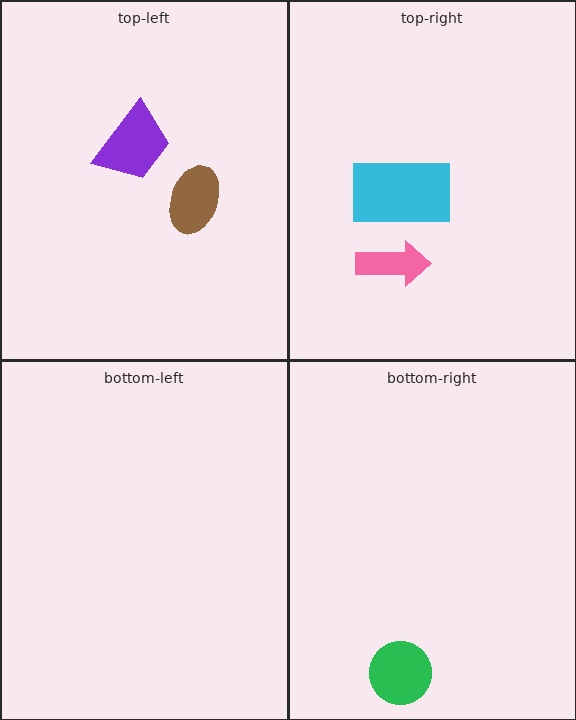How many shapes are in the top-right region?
2.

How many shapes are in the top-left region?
2.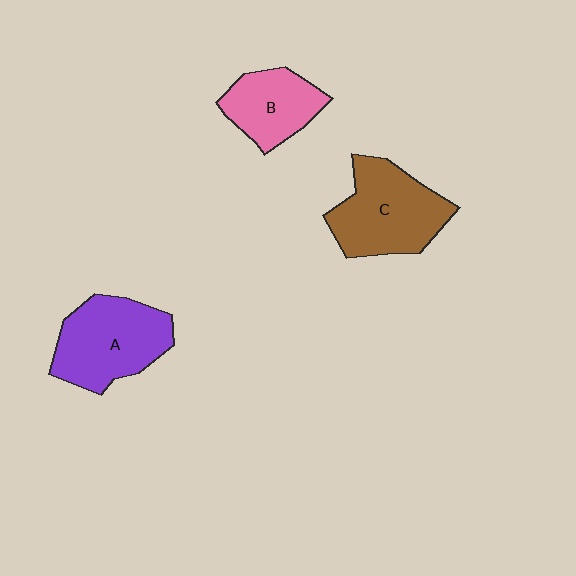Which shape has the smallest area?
Shape B (pink).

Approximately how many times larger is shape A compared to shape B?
Approximately 1.4 times.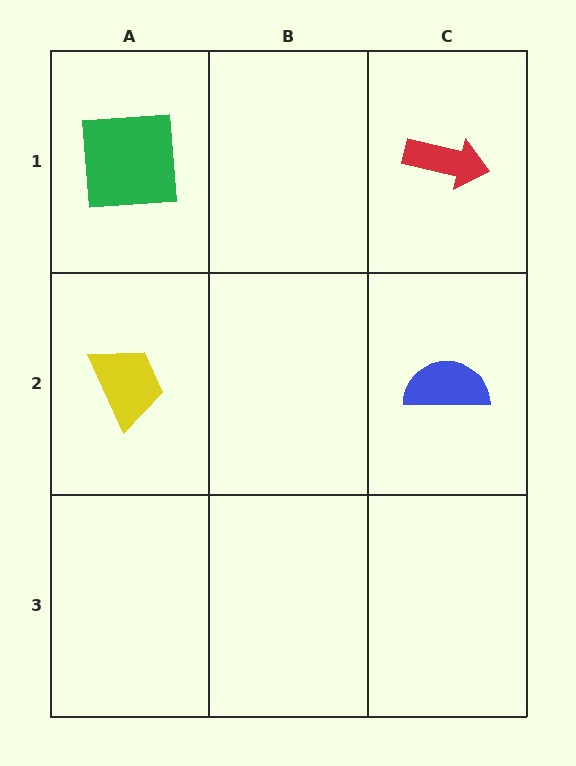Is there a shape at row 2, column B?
No, that cell is empty.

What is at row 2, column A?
A yellow trapezoid.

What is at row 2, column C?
A blue semicircle.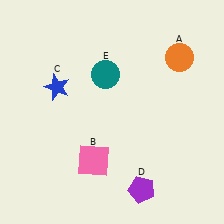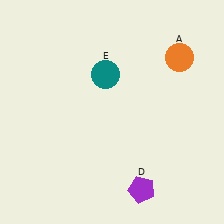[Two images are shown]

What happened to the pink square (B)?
The pink square (B) was removed in Image 2. It was in the bottom-left area of Image 1.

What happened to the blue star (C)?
The blue star (C) was removed in Image 2. It was in the top-left area of Image 1.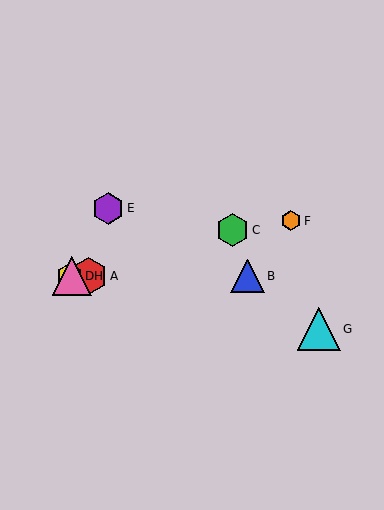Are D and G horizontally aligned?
No, D is at y≈276 and G is at y≈329.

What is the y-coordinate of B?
Object B is at y≈276.